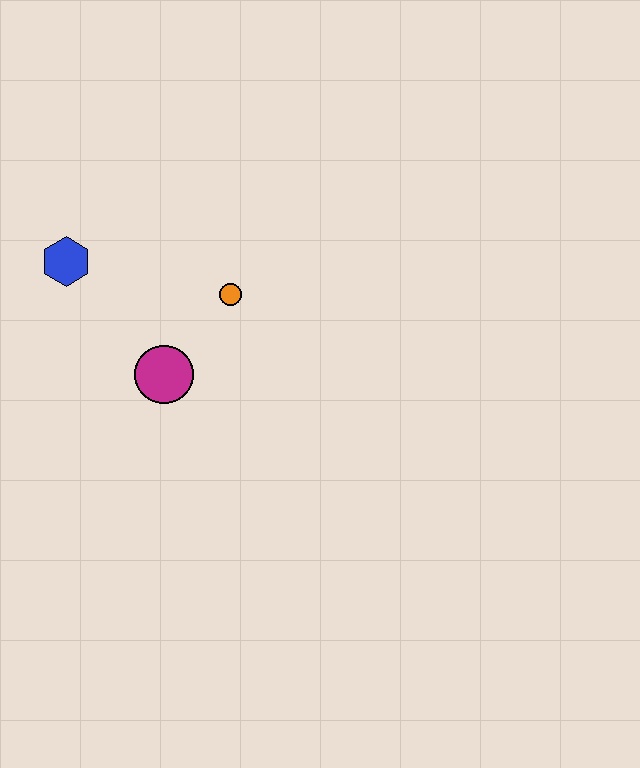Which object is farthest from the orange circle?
The blue hexagon is farthest from the orange circle.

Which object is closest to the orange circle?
The magenta circle is closest to the orange circle.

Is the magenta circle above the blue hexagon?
No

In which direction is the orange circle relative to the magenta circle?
The orange circle is above the magenta circle.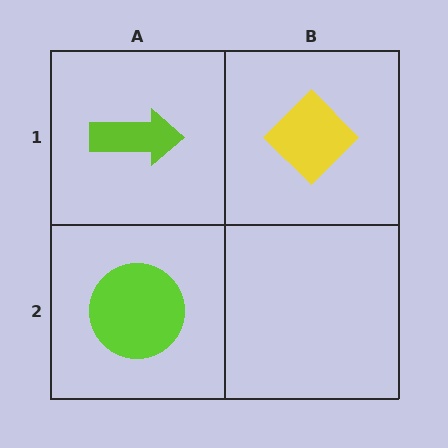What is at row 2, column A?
A lime circle.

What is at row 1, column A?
A lime arrow.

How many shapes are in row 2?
1 shape.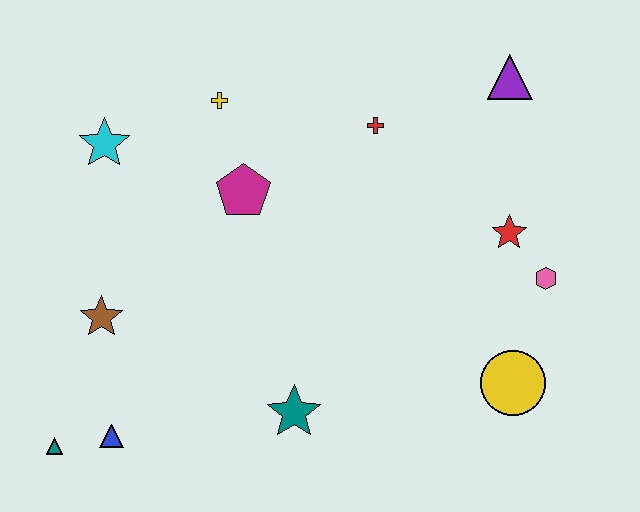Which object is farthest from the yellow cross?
The yellow circle is farthest from the yellow cross.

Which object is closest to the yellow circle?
The pink hexagon is closest to the yellow circle.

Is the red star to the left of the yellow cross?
No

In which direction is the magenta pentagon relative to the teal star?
The magenta pentagon is above the teal star.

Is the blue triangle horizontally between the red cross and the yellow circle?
No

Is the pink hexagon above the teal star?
Yes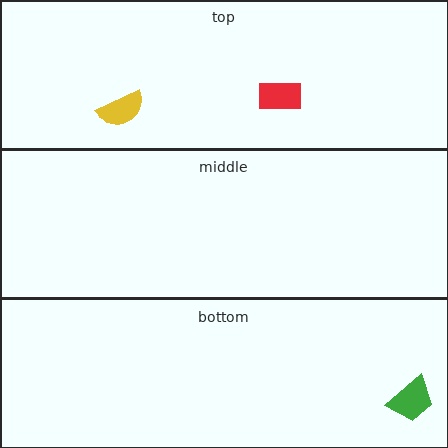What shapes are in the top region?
The yellow semicircle, the red rectangle.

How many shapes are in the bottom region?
1.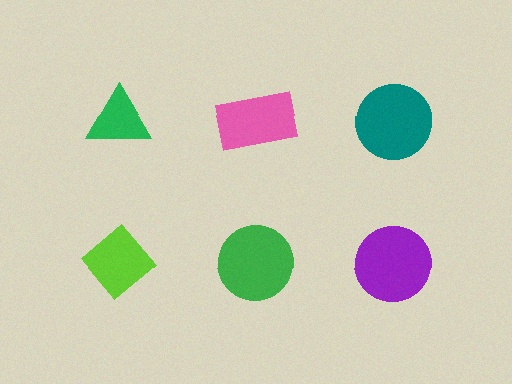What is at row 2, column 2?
A green circle.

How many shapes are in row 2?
3 shapes.